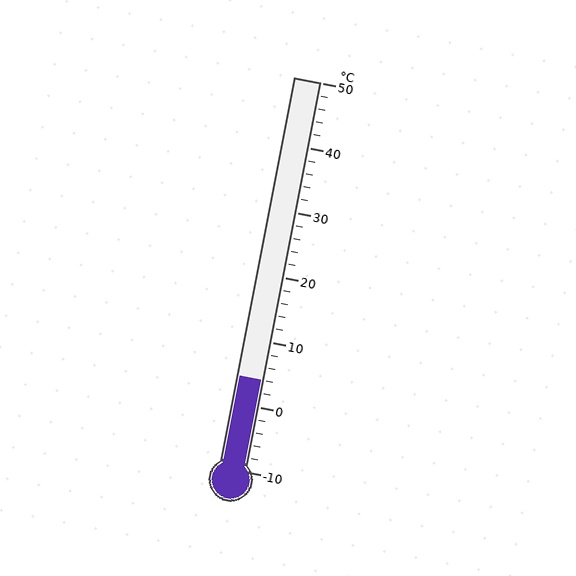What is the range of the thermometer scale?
The thermometer scale ranges from -10°C to 50°C.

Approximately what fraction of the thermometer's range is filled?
The thermometer is filled to approximately 25% of its range.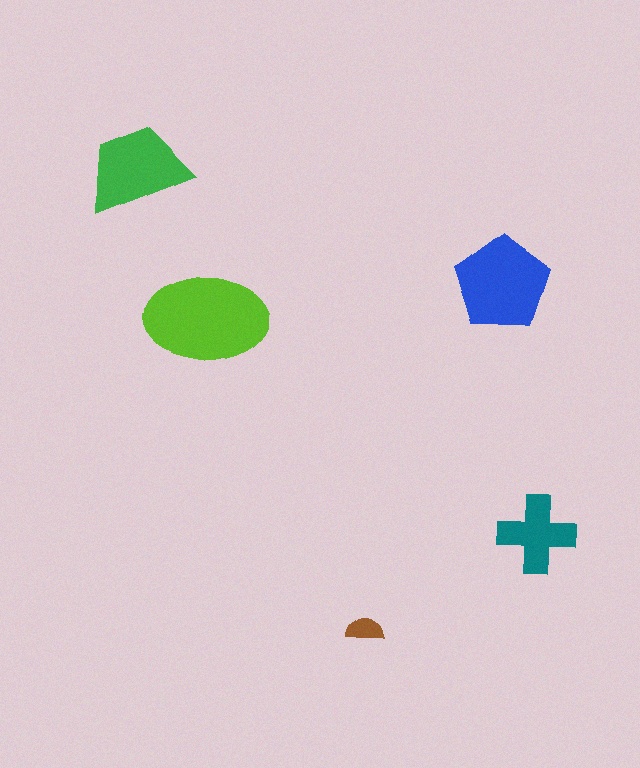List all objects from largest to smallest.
The lime ellipse, the blue pentagon, the green trapezoid, the teal cross, the brown semicircle.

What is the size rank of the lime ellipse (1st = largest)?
1st.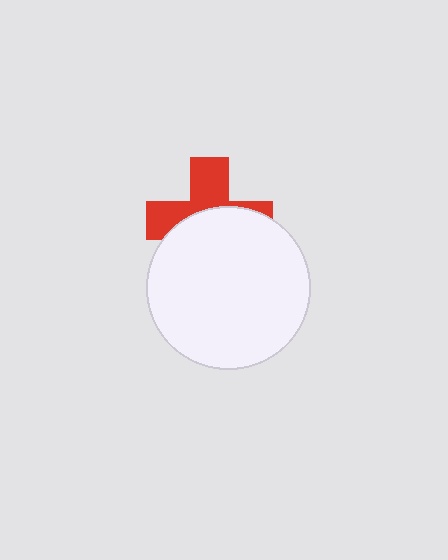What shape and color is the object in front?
The object in front is a white circle.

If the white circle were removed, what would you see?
You would see the complete red cross.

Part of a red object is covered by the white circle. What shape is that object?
It is a cross.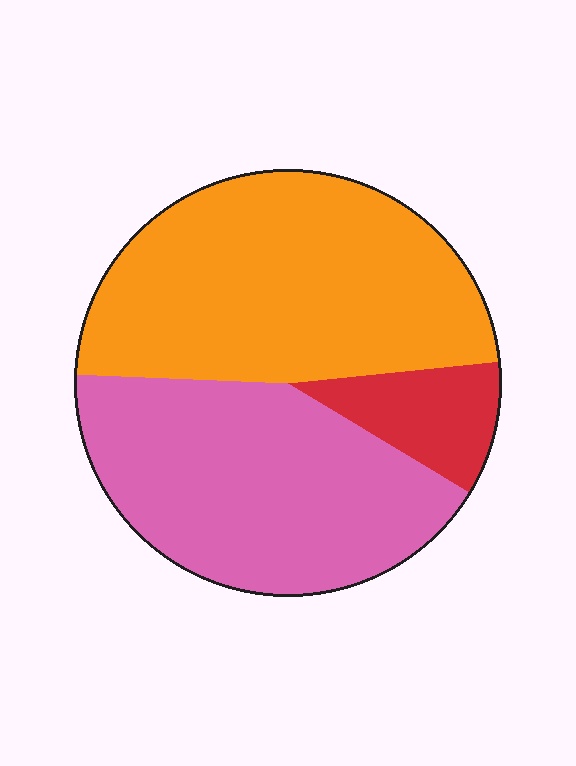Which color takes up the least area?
Red, at roughly 10%.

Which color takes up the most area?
Orange, at roughly 50%.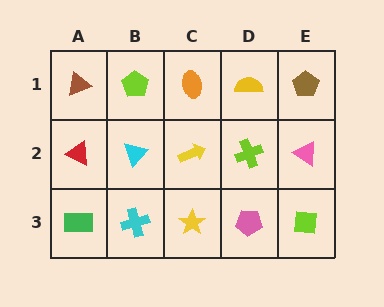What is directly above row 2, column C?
An orange ellipse.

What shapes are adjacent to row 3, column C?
A yellow arrow (row 2, column C), a cyan cross (row 3, column B), a pink pentagon (row 3, column D).